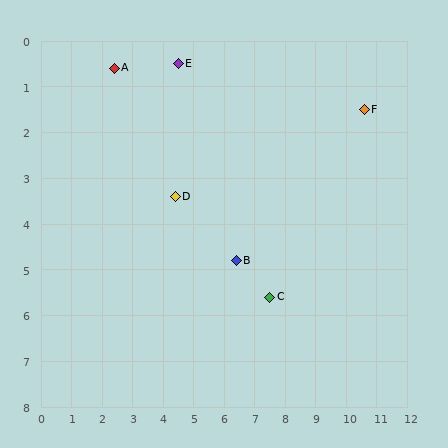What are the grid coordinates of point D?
Point D is at approximately (4.4, 3.4).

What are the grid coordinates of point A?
Point A is at approximately (2.4, 0.6).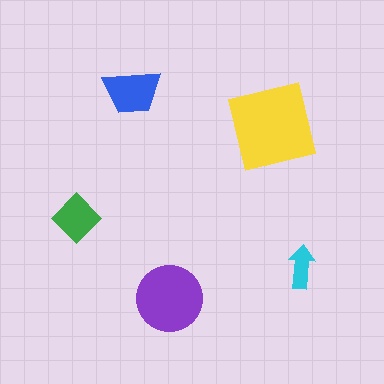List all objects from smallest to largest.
The cyan arrow, the green diamond, the blue trapezoid, the purple circle, the yellow square.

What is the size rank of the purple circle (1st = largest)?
2nd.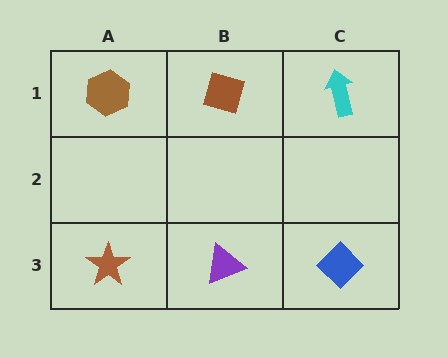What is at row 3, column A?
A brown star.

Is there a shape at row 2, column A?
No, that cell is empty.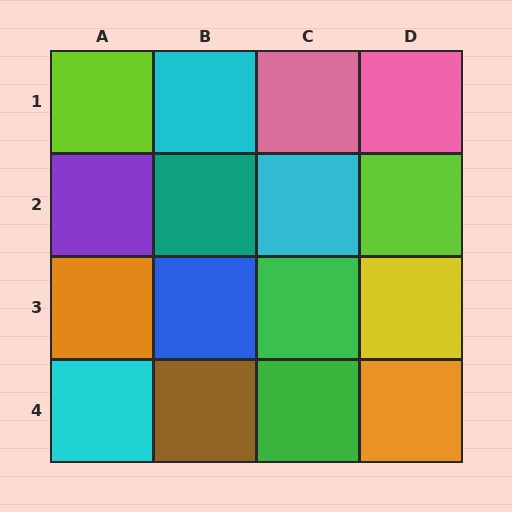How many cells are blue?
1 cell is blue.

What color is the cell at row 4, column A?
Cyan.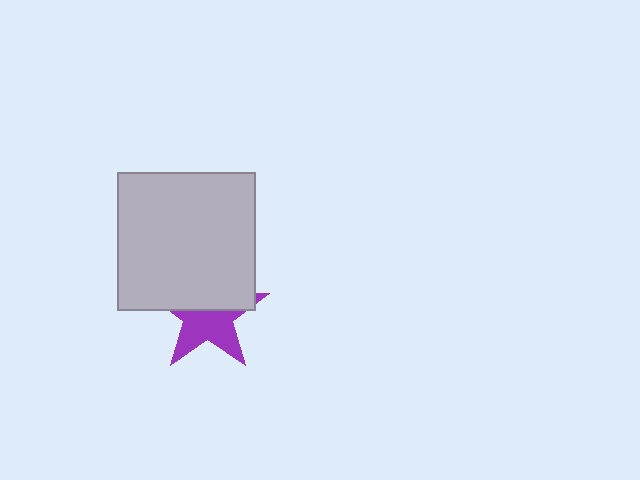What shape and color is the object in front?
The object in front is a light gray square.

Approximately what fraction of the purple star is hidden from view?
Roughly 49% of the purple star is hidden behind the light gray square.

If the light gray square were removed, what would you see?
You would see the complete purple star.